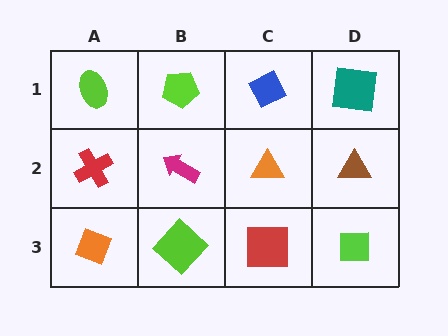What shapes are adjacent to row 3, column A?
A red cross (row 2, column A), a lime diamond (row 3, column B).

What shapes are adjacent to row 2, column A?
A lime ellipse (row 1, column A), an orange diamond (row 3, column A), a magenta arrow (row 2, column B).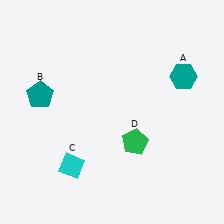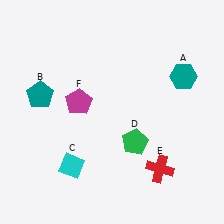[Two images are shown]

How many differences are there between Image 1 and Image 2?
There are 2 differences between the two images.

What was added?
A red cross (E), a magenta pentagon (F) were added in Image 2.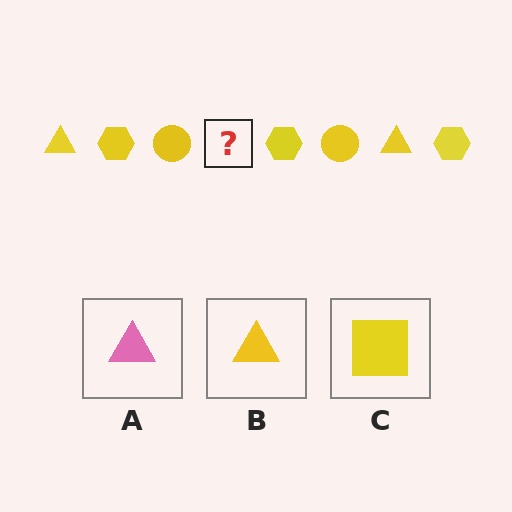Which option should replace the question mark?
Option B.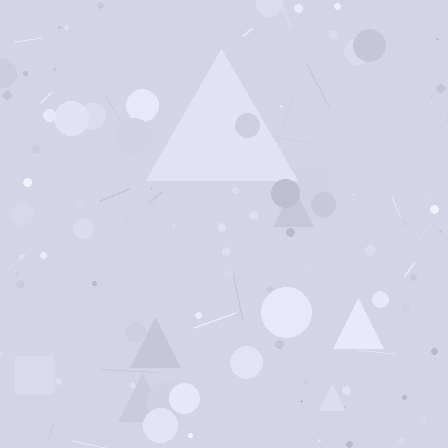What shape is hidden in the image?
A triangle is hidden in the image.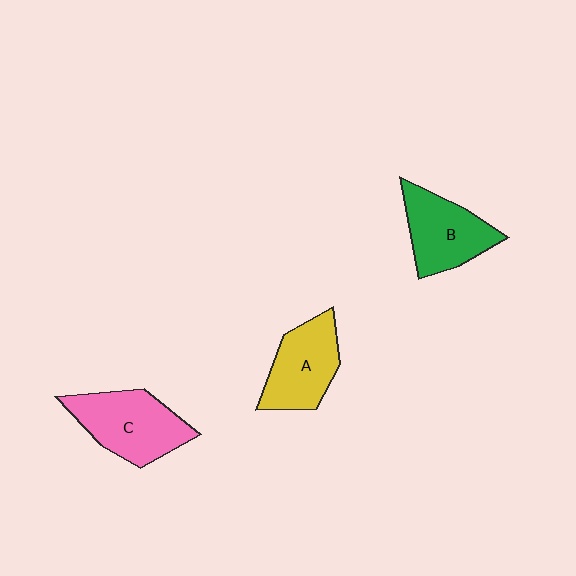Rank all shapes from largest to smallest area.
From largest to smallest: C (pink), B (green), A (yellow).